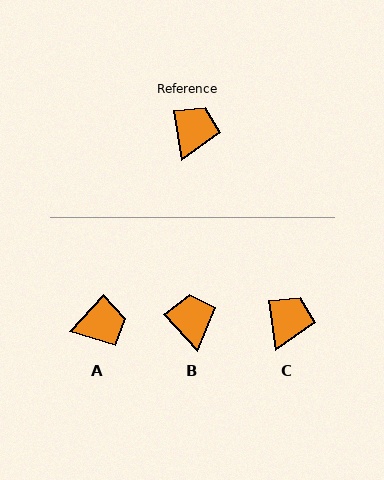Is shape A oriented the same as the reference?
No, it is off by about 51 degrees.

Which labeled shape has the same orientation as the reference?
C.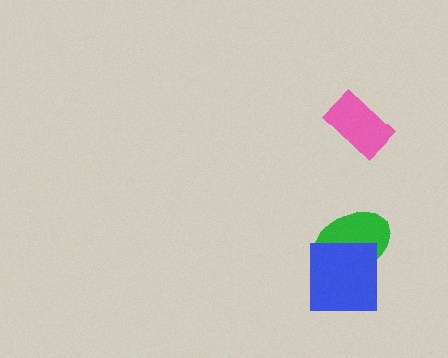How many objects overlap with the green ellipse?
1 object overlaps with the green ellipse.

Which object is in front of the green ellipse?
The blue square is in front of the green ellipse.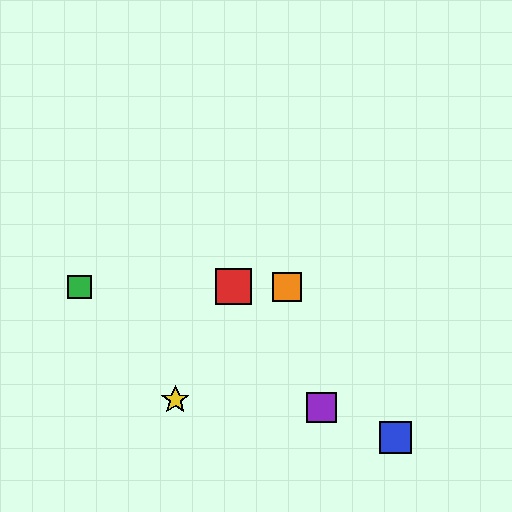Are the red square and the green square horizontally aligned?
Yes, both are at y≈287.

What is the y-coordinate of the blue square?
The blue square is at y≈437.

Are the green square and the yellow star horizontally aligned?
No, the green square is at y≈287 and the yellow star is at y≈400.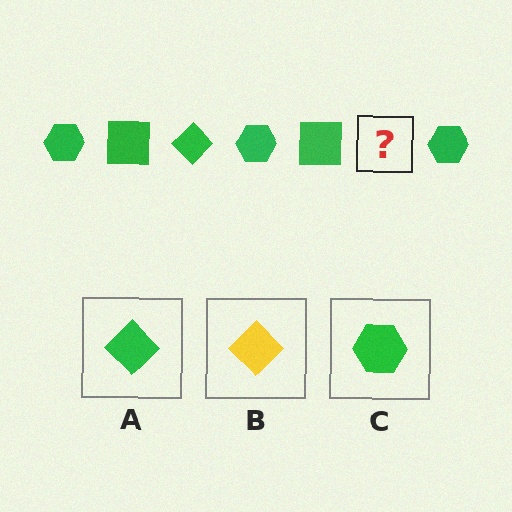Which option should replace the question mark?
Option A.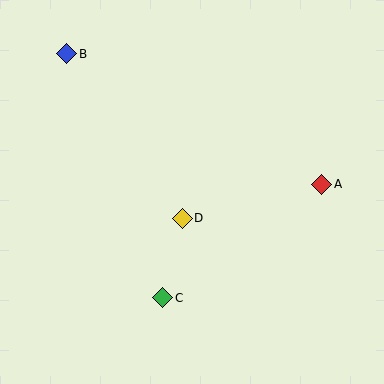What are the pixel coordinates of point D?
Point D is at (182, 218).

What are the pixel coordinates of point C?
Point C is at (163, 298).